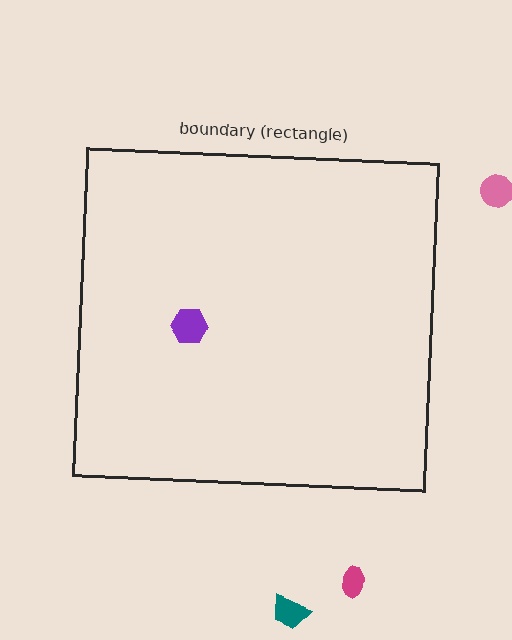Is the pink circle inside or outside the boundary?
Outside.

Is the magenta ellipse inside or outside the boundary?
Outside.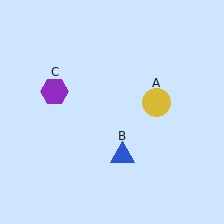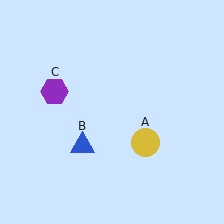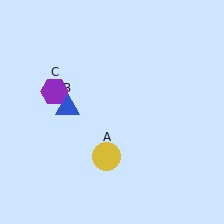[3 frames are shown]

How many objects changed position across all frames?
2 objects changed position: yellow circle (object A), blue triangle (object B).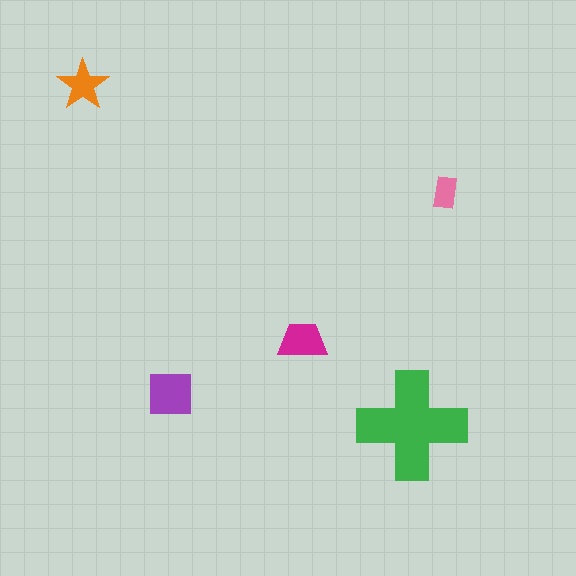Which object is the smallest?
The pink rectangle.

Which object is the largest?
The green cross.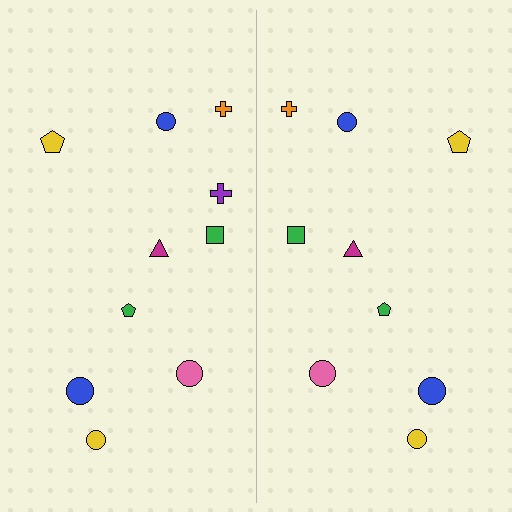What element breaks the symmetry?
A purple cross is missing from the right side.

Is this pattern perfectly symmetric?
No, the pattern is not perfectly symmetric. A purple cross is missing from the right side.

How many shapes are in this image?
There are 19 shapes in this image.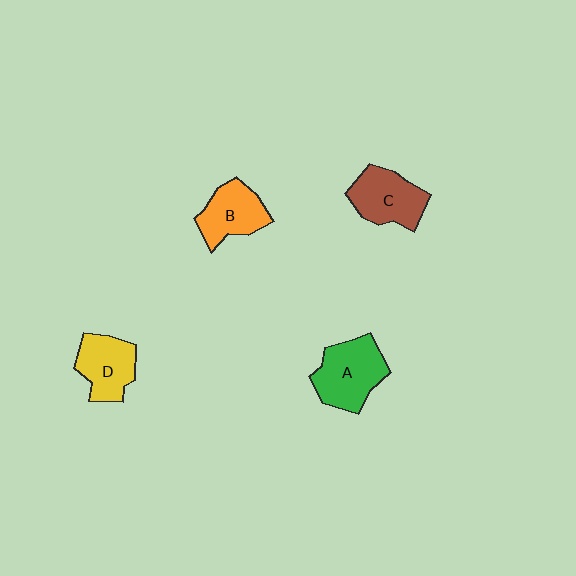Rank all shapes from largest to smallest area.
From largest to smallest: A (green), C (brown), D (yellow), B (orange).